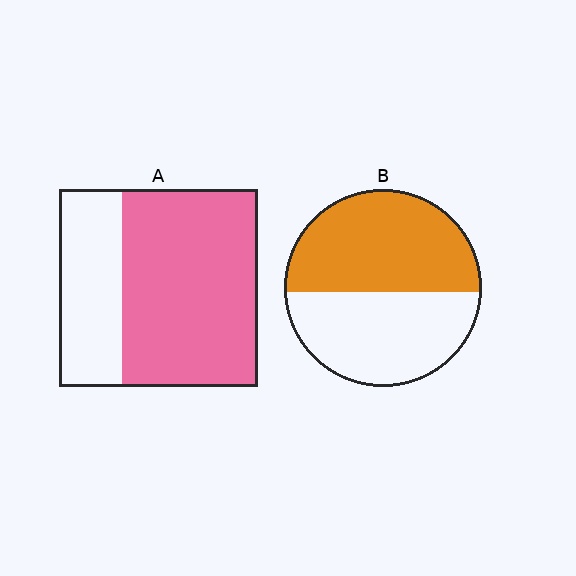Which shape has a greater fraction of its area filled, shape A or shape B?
Shape A.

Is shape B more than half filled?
Roughly half.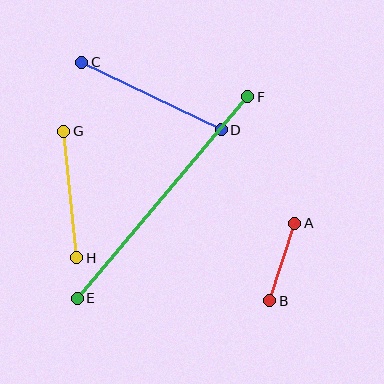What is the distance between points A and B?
The distance is approximately 82 pixels.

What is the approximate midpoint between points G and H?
The midpoint is at approximately (70, 195) pixels.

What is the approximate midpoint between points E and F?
The midpoint is at approximately (162, 197) pixels.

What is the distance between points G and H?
The distance is approximately 127 pixels.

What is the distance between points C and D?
The distance is approximately 155 pixels.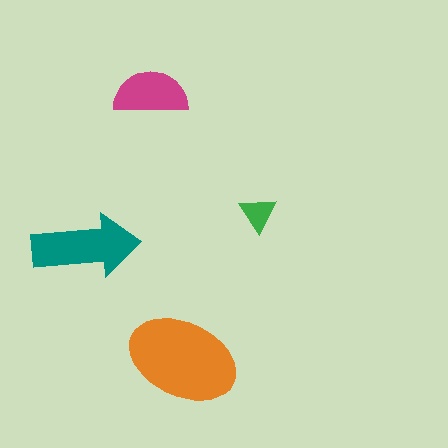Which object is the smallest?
The green triangle.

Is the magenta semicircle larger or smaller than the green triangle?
Larger.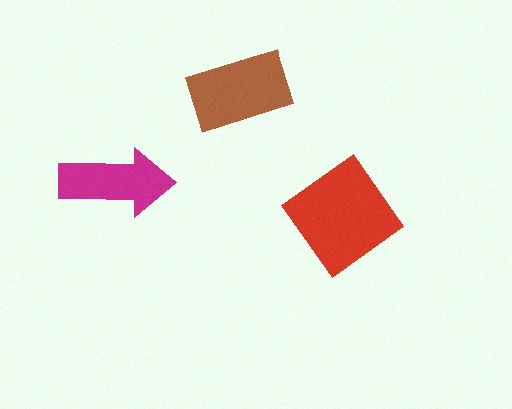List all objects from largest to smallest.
The red diamond, the brown rectangle, the magenta arrow.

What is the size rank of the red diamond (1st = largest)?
1st.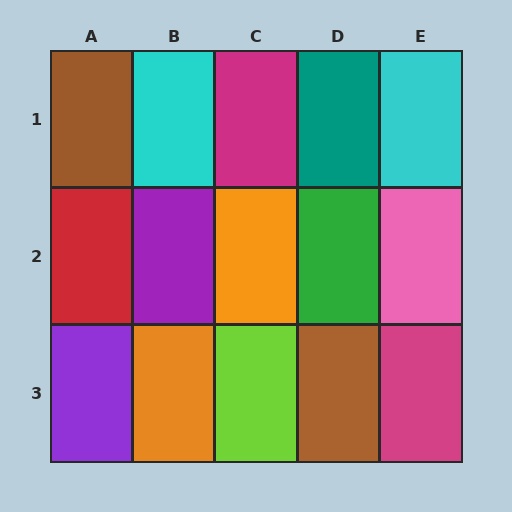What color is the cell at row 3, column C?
Lime.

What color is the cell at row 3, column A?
Purple.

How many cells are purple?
2 cells are purple.